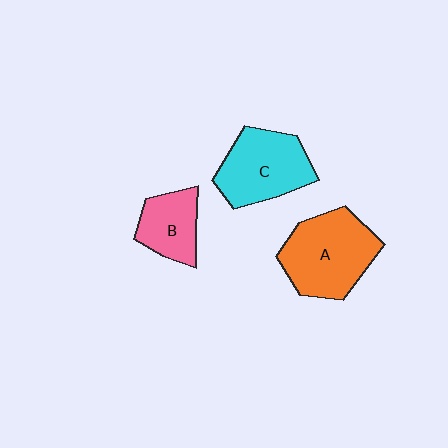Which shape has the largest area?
Shape A (orange).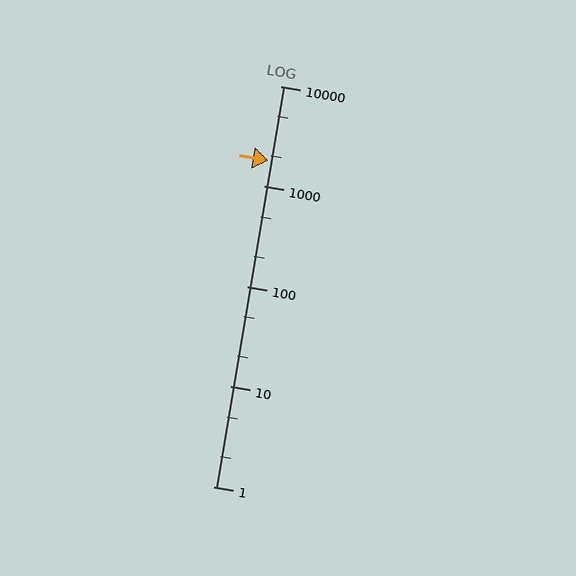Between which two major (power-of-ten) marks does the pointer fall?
The pointer is between 1000 and 10000.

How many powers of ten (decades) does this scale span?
The scale spans 4 decades, from 1 to 10000.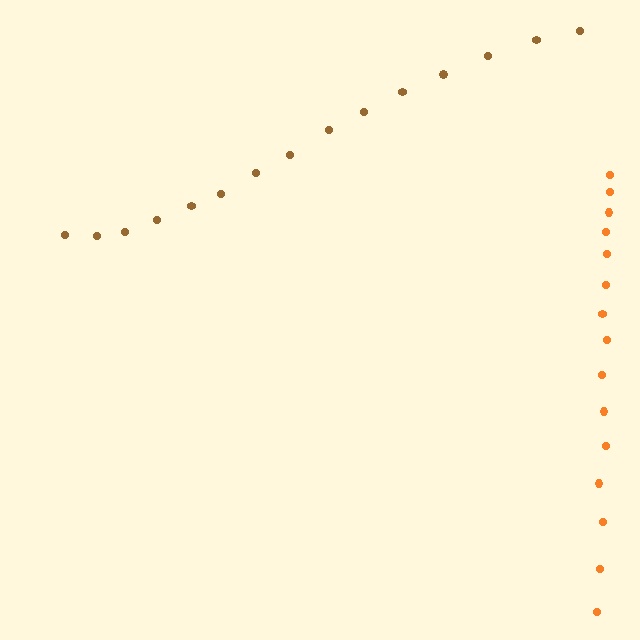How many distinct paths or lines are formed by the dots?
There are 2 distinct paths.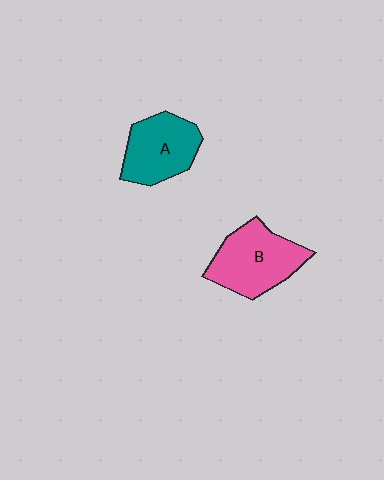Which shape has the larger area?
Shape B (pink).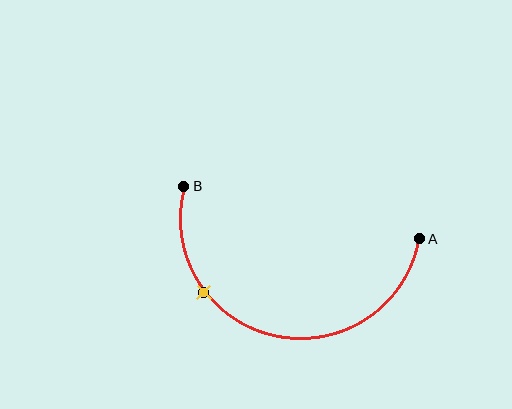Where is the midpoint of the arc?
The arc midpoint is the point on the curve farthest from the straight line joining A and B. It sits below that line.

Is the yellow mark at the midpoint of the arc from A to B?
No. The yellow mark lies on the arc but is closer to endpoint B. The arc midpoint would be at the point on the curve equidistant along the arc from both A and B.